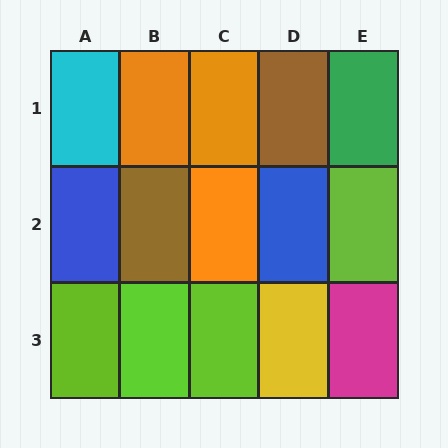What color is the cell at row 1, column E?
Green.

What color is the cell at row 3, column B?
Lime.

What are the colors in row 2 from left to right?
Blue, brown, orange, blue, lime.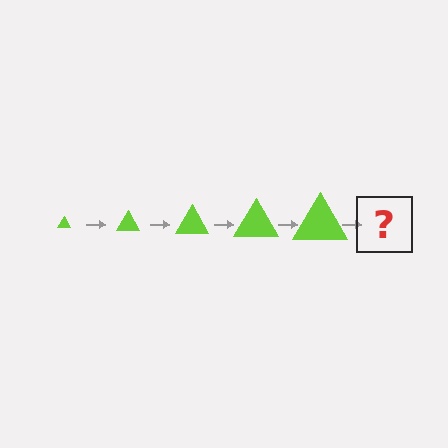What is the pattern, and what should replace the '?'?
The pattern is that the triangle gets progressively larger each step. The '?' should be a lime triangle, larger than the previous one.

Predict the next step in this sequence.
The next step is a lime triangle, larger than the previous one.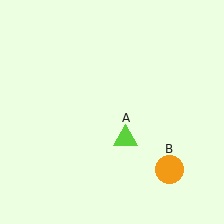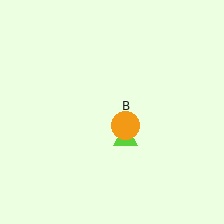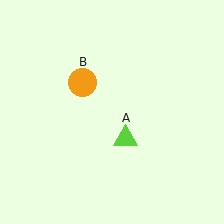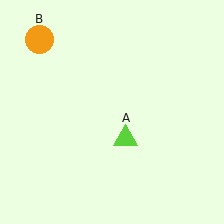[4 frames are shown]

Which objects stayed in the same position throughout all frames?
Lime triangle (object A) remained stationary.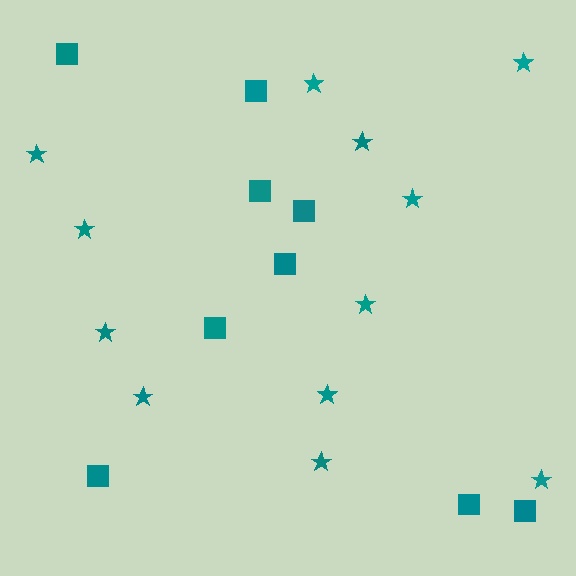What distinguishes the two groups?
There are 2 groups: one group of squares (9) and one group of stars (12).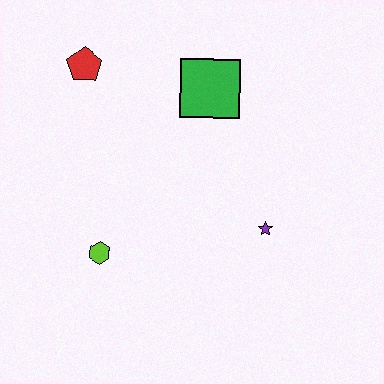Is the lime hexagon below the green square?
Yes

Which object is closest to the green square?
The red pentagon is closest to the green square.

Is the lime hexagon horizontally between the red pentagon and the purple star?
Yes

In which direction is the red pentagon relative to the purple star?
The red pentagon is to the left of the purple star.